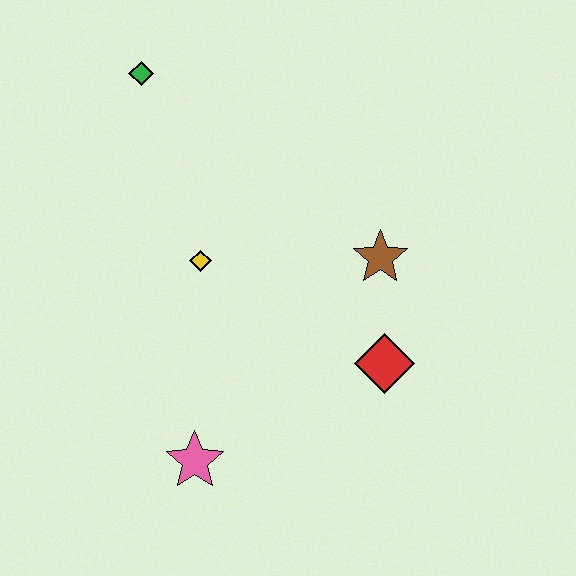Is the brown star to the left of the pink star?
No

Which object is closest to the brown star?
The red diamond is closest to the brown star.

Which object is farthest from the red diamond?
The green diamond is farthest from the red diamond.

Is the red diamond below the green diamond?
Yes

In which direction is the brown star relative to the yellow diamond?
The brown star is to the right of the yellow diamond.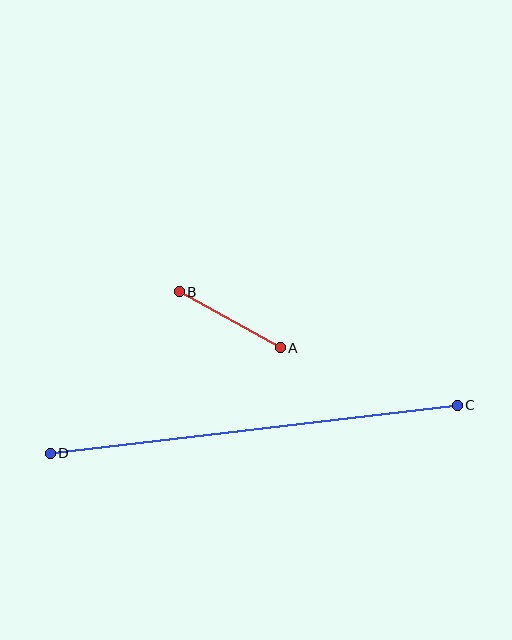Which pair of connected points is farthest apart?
Points C and D are farthest apart.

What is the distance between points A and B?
The distance is approximately 115 pixels.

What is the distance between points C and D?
The distance is approximately 410 pixels.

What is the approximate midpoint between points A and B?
The midpoint is at approximately (230, 320) pixels.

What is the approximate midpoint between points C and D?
The midpoint is at approximately (254, 429) pixels.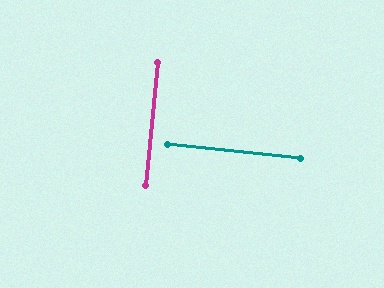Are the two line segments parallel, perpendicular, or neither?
Perpendicular — they meet at approximately 90°.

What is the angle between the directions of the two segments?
Approximately 90 degrees.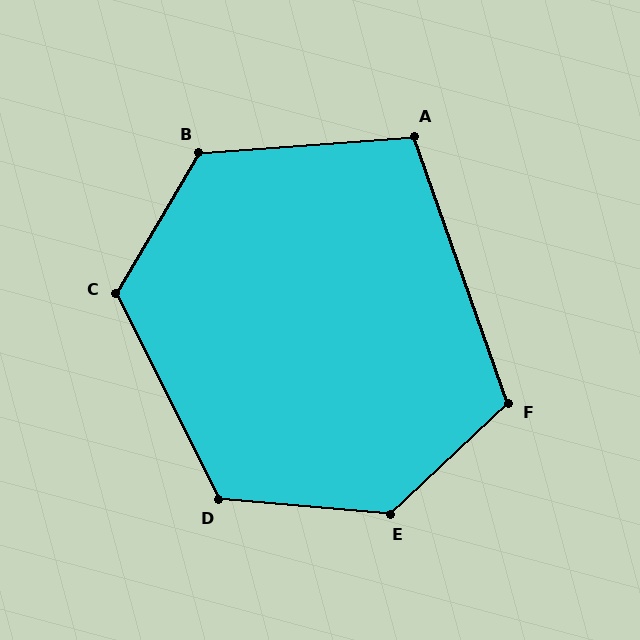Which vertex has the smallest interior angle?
A, at approximately 105 degrees.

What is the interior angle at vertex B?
Approximately 125 degrees (obtuse).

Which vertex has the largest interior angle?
E, at approximately 132 degrees.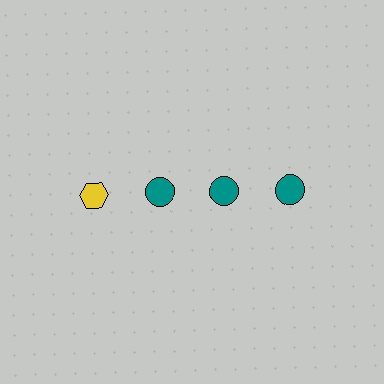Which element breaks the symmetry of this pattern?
The yellow hexagon in the top row, leftmost column breaks the symmetry. All other shapes are teal circles.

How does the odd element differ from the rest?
It differs in both color (yellow instead of teal) and shape (hexagon instead of circle).